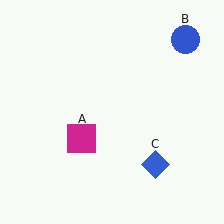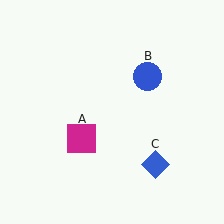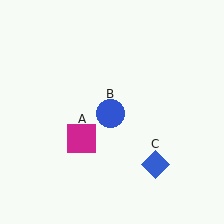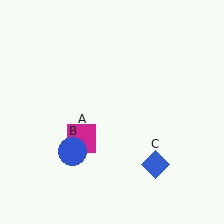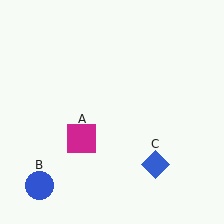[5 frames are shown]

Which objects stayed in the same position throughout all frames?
Magenta square (object A) and blue diamond (object C) remained stationary.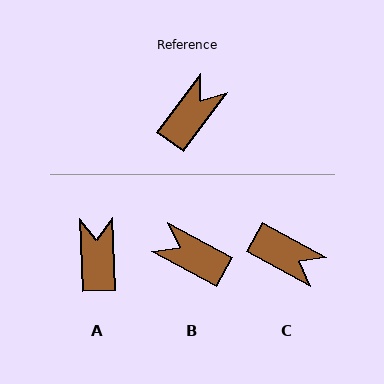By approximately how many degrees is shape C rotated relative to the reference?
Approximately 82 degrees clockwise.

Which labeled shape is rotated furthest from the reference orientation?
B, about 99 degrees away.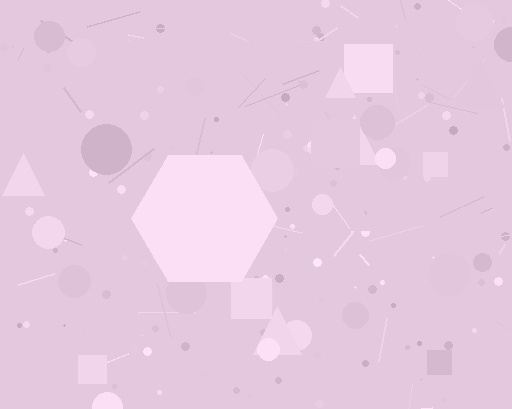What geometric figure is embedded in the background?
A hexagon is embedded in the background.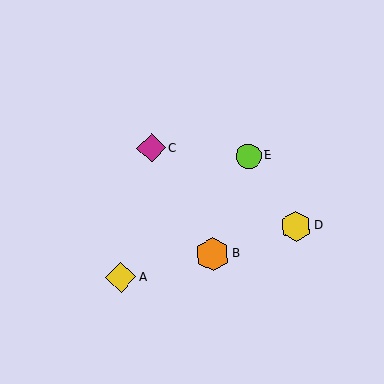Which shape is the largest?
The orange hexagon (labeled B) is the largest.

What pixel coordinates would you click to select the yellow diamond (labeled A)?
Click at (121, 278) to select the yellow diamond A.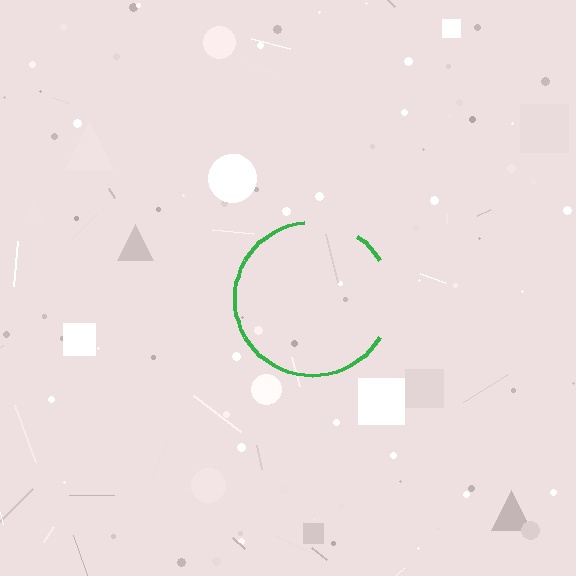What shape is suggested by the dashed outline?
The dashed outline suggests a circle.